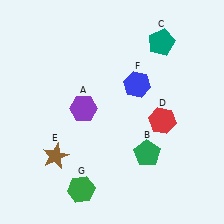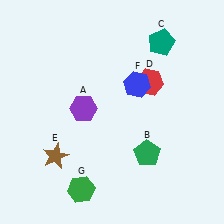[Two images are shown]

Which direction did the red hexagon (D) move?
The red hexagon (D) moved up.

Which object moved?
The red hexagon (D) moved up.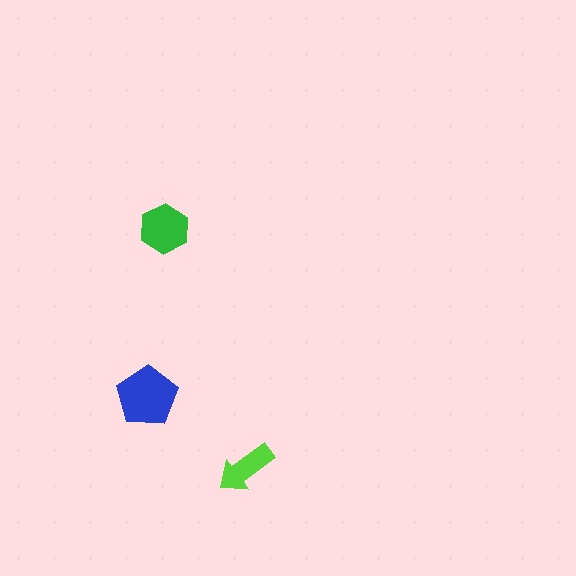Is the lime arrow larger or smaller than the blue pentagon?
Smaller.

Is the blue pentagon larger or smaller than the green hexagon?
Larger.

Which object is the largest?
The blue pentagon.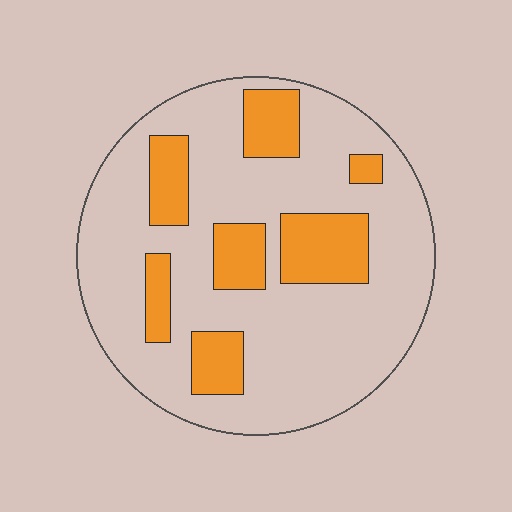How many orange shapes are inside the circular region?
7.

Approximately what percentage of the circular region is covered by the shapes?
Approximately 25%.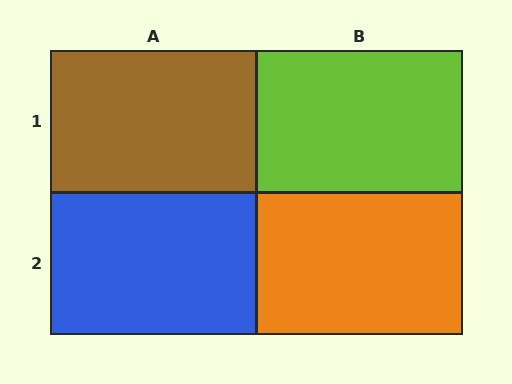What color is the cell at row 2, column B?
Orange.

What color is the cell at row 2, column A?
Blue.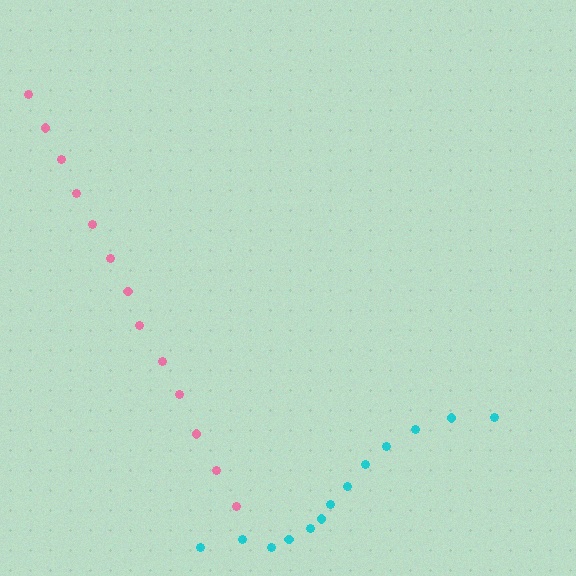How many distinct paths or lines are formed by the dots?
There are 2 distinct paths.